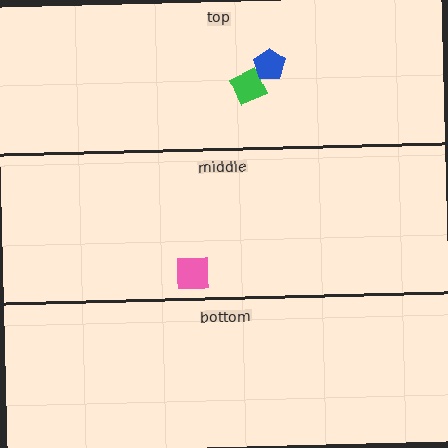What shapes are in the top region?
The green diamond, the blue pentagon.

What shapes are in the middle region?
The pink square.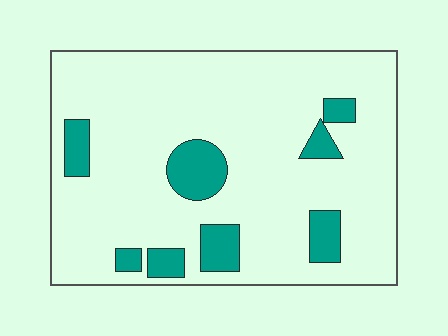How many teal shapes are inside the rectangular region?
8.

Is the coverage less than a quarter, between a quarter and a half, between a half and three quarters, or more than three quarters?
Less than a quarter.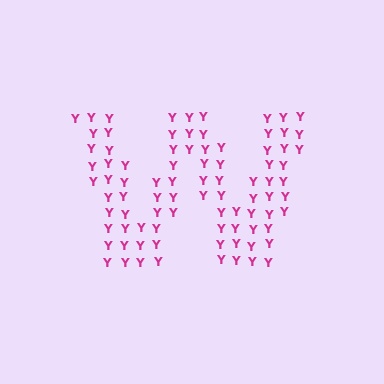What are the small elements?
The small elements are letter Y's.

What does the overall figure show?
The overall figure shows the letter W.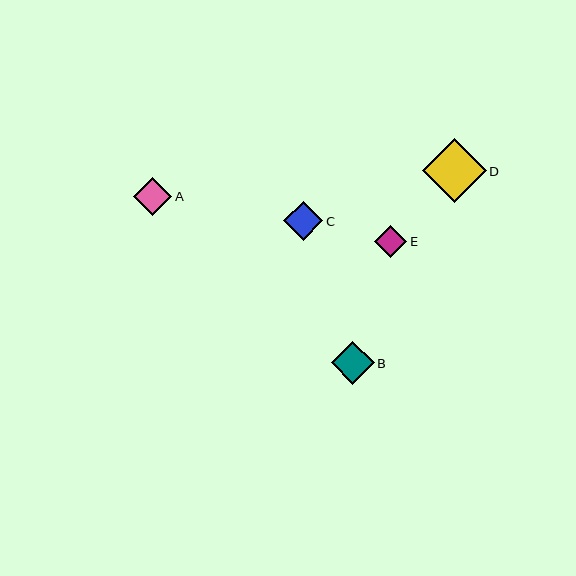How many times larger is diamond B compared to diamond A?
Diamond B is approximately 1.1 times the size of diamond A.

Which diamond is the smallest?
Diamond E is the smallest with a size of approximately 32 pixels.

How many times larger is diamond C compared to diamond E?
Diamond C is approximately 1.2 times the size of diamond E.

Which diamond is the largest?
Diamond D is the largest with a size of approximately 64 pixels.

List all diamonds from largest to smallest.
From largest to smallest: D, B, C, A, E.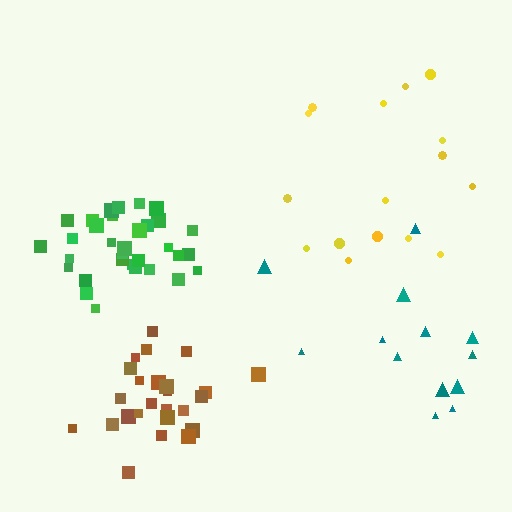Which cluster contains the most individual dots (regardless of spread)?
Green (33).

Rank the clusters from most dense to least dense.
brown, green, yellow, teal.